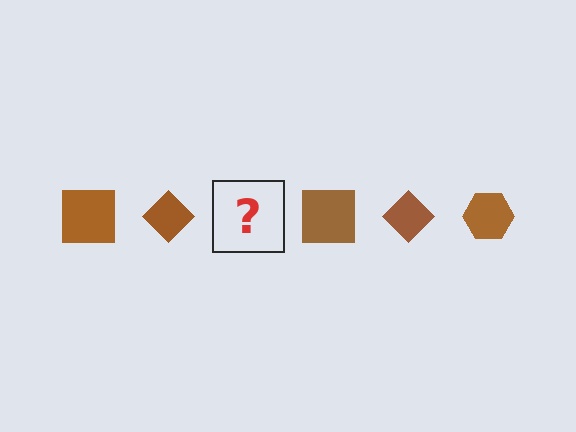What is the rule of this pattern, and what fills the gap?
The rule is that the pattern cycles through square, diamond, hexagon shapes in brown. The gap should be filled with a brown hexagon.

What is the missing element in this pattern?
The missing element is a brown hexagon.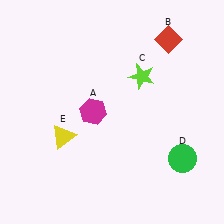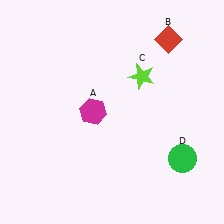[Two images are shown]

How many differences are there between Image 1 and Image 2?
There is 1 difference between the two images.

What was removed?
The yellow triangle (E) was removed in Image 2.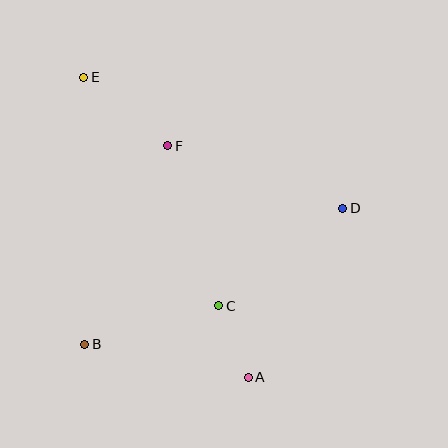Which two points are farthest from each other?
Points A and E are farthest from each other.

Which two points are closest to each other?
Points A and C are closest to each other.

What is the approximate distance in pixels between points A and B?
The distance between A and B is approximately 167 pixels.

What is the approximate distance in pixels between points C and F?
The distance between C and F is approximately 168 pixels.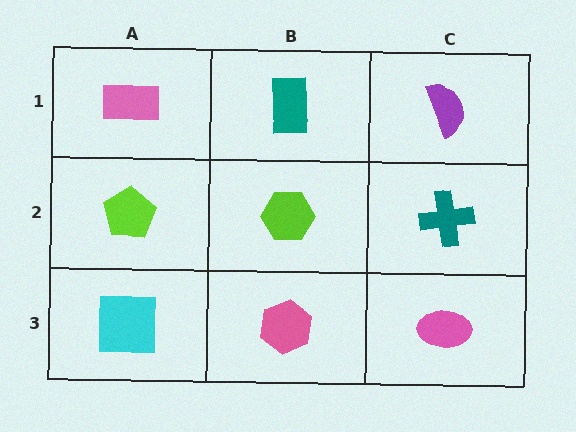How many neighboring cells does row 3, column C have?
2.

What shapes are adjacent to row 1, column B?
A lime hexagon (row 2, column B), a pink rectangle (row 1, column A), a purple semicircle (row 1, column C).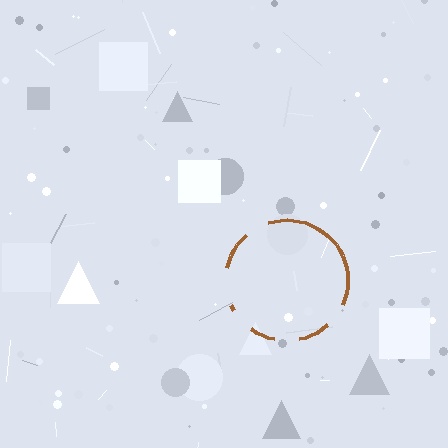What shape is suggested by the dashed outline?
The dashed outline suggests a circle.